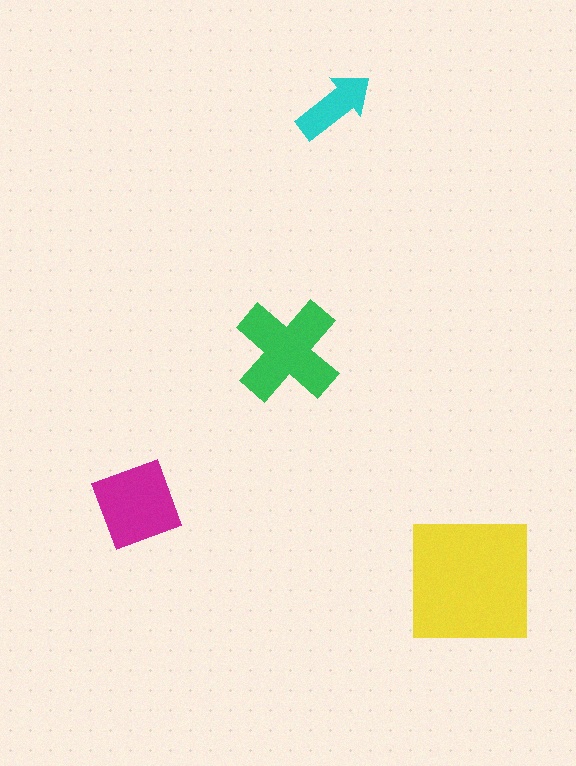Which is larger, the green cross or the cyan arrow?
The green cross.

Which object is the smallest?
The cyan arrow.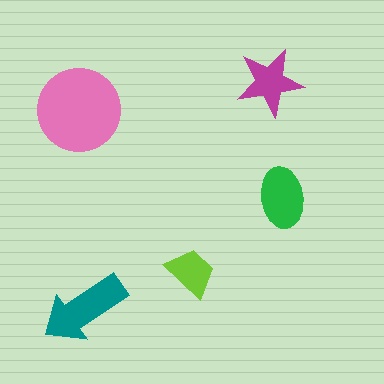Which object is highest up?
The magenta star is topmost.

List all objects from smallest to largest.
The lime trapezoid, the magenta star, the green ellipse, the teal arrow, the pink circle.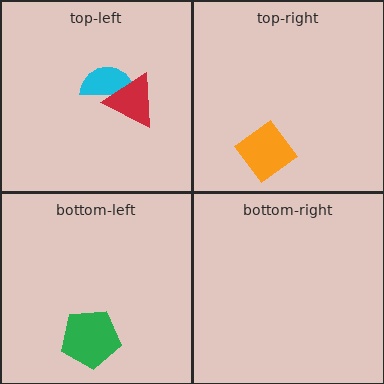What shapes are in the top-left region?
The cyan semicircle, the red triangle.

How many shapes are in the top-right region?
1.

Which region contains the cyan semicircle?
The top-left region.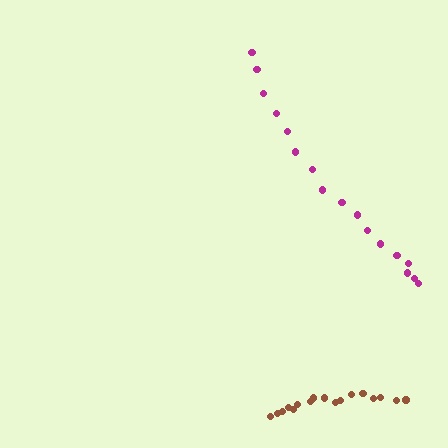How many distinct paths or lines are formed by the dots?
There are 2 distinct paths.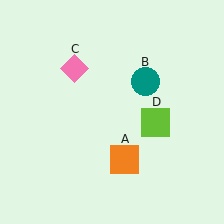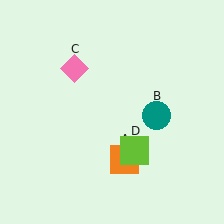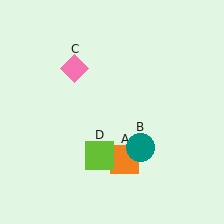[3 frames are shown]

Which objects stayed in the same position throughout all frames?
Orange square (object A) and pink diamond (object C) remained stationary.